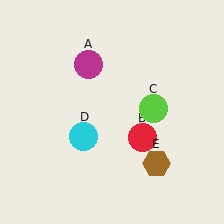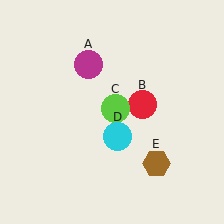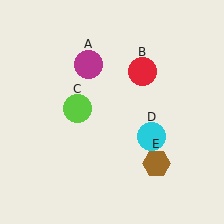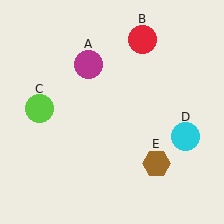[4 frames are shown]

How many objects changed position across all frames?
3 objects changed position: red circle (object B), lime circle (object C), cyan circle (object D).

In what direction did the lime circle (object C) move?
The lime circle (object C) moved left.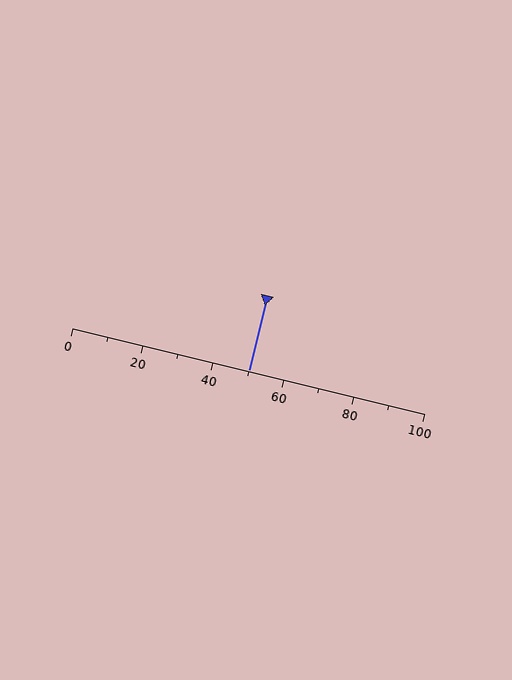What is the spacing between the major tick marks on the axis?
The major ticks are spaced 20 apart.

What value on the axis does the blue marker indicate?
The marker indicates approximately 50.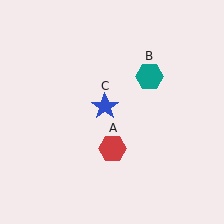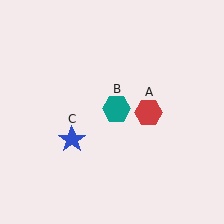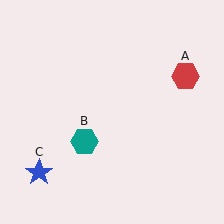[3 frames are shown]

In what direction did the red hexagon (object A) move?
The red hexagon (object A) moved up and to the right.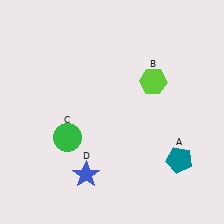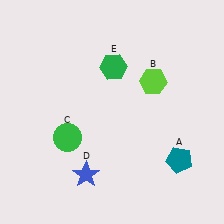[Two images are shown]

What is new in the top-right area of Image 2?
A green hexagon (E) was added in the top-right area of Image 2.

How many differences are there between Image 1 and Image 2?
There is 1 difference between the two images.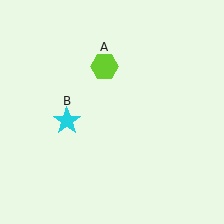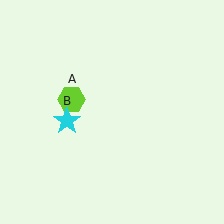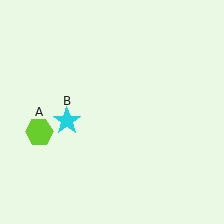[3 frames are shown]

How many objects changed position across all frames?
1 object changed position: lime hexagon (object A).